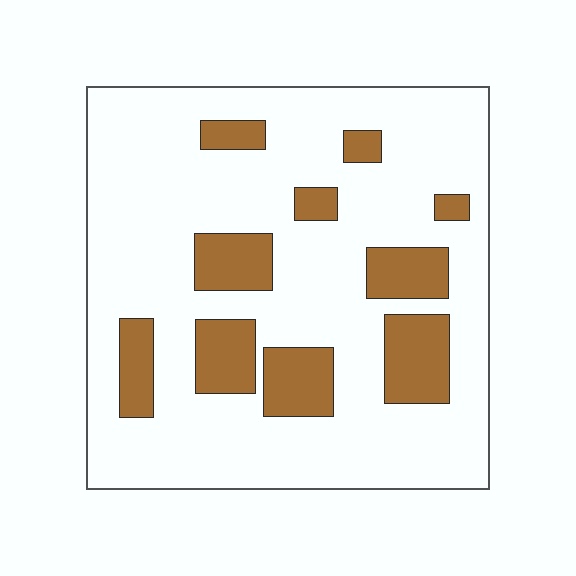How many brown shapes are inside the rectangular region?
10.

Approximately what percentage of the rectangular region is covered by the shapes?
Approximately 20%.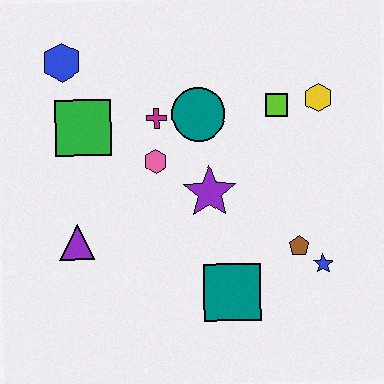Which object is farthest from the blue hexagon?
The blue star is farthest from the blue hexagon.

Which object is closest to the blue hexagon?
The green square is closest to the blue hexagon.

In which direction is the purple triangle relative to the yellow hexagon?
The purple triangle is to the left of the yellow hexagon.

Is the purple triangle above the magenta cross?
No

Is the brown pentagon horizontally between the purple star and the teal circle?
No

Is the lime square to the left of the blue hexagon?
No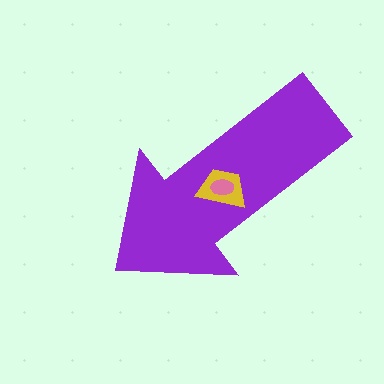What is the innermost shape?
The pink ellipse.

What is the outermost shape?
The purple arrow.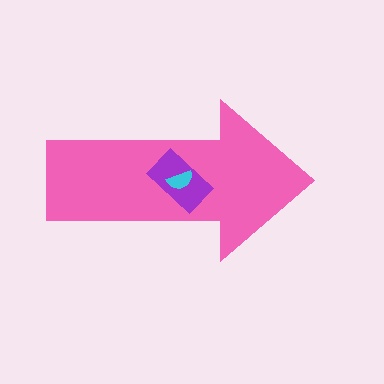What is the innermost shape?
The cyan semicircle.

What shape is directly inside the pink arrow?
The purple rectangle.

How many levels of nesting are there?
3.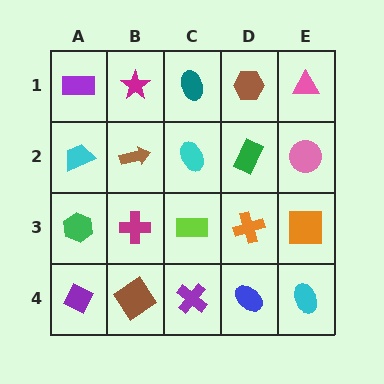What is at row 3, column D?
An orange cross.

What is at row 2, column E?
A pink circle.